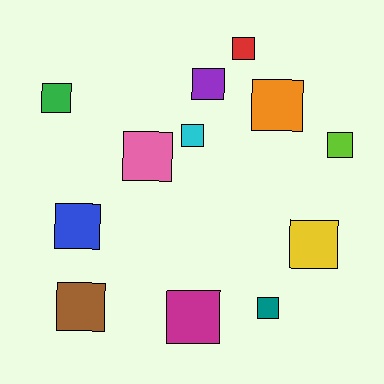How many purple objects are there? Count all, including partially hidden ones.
There is 1 purple object.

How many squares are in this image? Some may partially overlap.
There are 12 squares.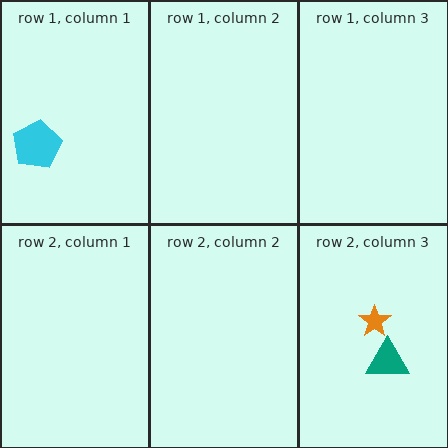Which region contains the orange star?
The row 2, column 3 region.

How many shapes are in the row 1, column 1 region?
1.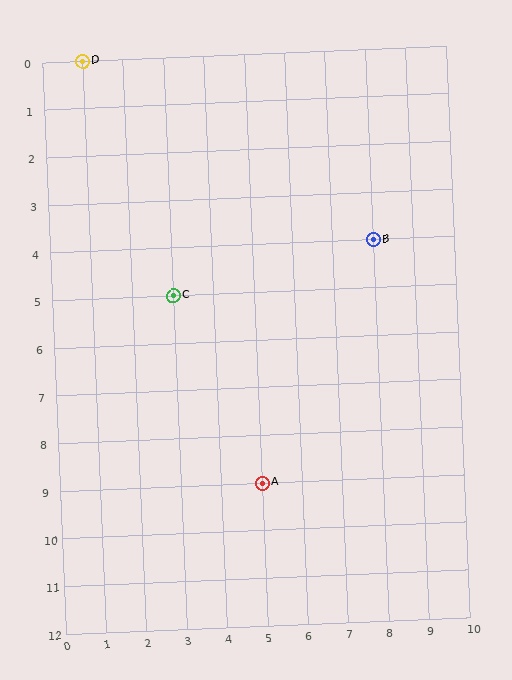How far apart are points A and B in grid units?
Points A and B are 3 columns and 5 rows apart (about 5.8 grid units diagonally).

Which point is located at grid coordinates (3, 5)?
Point C is at (3, 5).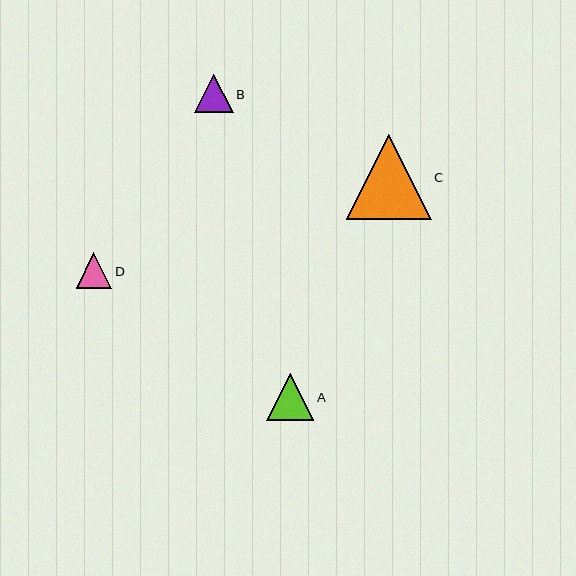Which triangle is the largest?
Triangle C is the largest with a size of approximately 85 pixels.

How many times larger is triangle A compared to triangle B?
Triangle A is approximately 1.2 times the size of triangle B.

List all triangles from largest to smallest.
From largest to smallest: C, A, B, D.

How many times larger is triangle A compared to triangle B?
Triangle A is approximately 1.2 times the size of triangle B.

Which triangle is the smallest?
Triangle D is the smallest with a size of approximately 35 pixels.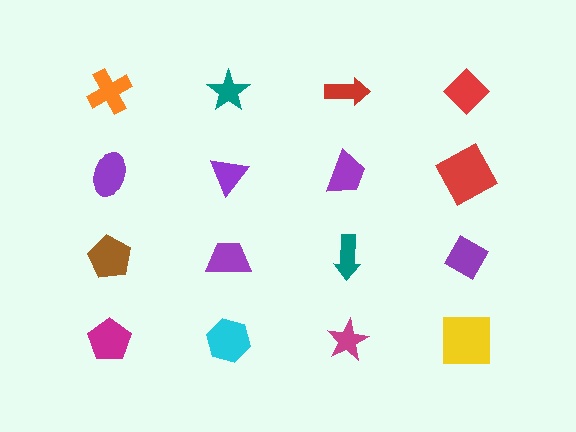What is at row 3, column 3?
A teal arrow.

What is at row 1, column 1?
An orange cross.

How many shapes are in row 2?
4 shapes.